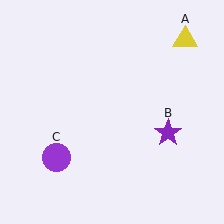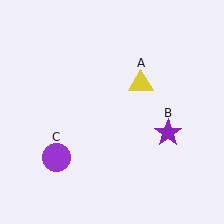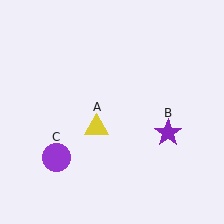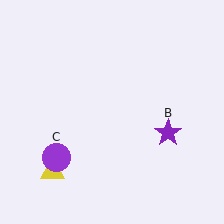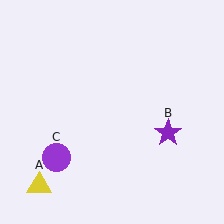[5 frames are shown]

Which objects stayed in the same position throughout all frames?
Purple star (object B) and purple circle (object C) remained stationary.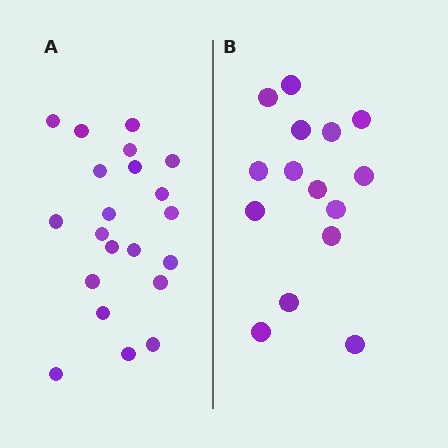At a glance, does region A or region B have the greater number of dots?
Region A (the left region) has more dots.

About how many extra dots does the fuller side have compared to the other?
Region A has about 6 more dots than region B.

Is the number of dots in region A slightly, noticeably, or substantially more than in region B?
Region A has noticeably more, but not dramatically so. The ratio is roughly 1.4 to 1.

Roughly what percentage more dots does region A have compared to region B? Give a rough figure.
About 40% more.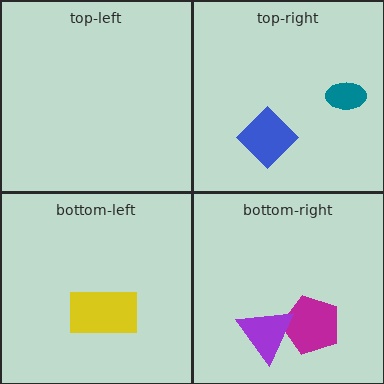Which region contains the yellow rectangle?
The bottom-left region.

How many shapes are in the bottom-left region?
1.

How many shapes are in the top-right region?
2.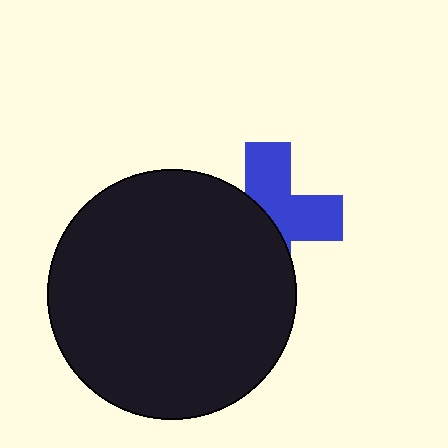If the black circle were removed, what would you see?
You would see the complete blue cross.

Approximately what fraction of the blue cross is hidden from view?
Roughly 50% of the blue cross is hidden behind the black circle.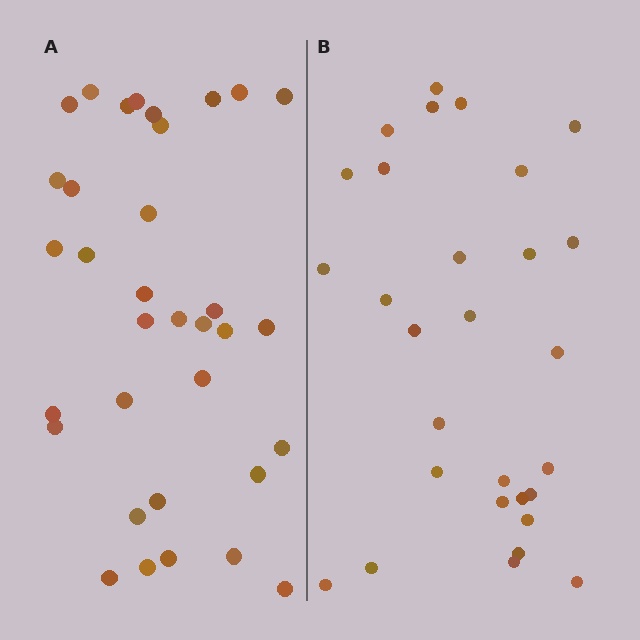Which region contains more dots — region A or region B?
Region A (the left region) has more dots.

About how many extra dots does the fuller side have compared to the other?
Region A has about 5 more dots than region B.